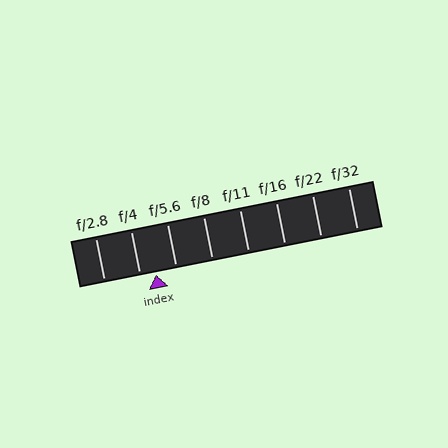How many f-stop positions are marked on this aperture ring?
There are 8 f-stop positions marked.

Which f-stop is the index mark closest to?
The index mark is closest to f/4.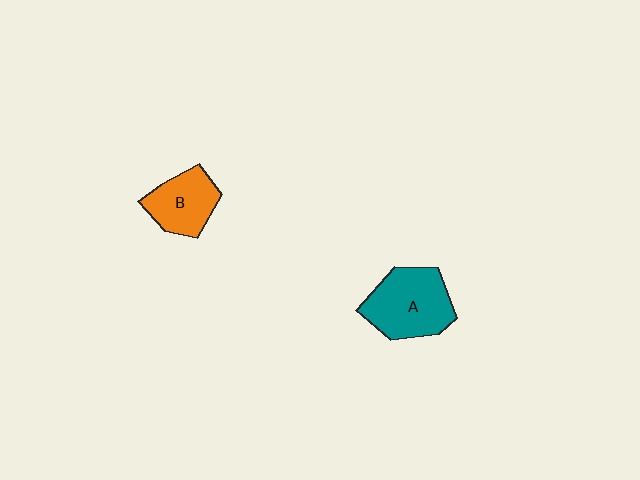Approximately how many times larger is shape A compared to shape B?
Approximately 1.4 times.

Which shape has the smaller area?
Shape B (orange).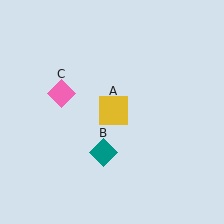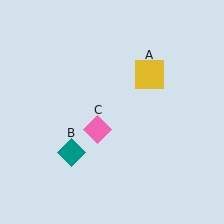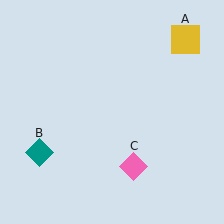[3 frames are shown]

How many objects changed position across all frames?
3 objects changed position: yellow square (object A), teal diamond (object B), pink diamond (object C).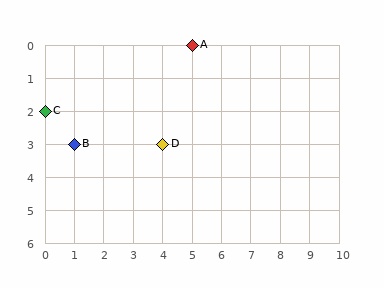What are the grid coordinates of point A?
Point A is at grid coordinates (5, 0).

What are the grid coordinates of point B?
Point B is at grid coordinates (1, 3).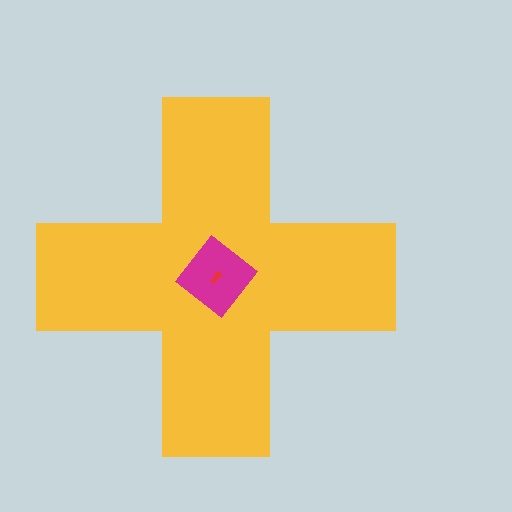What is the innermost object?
The red arrow.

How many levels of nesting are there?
3.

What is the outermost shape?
The yellow cross.